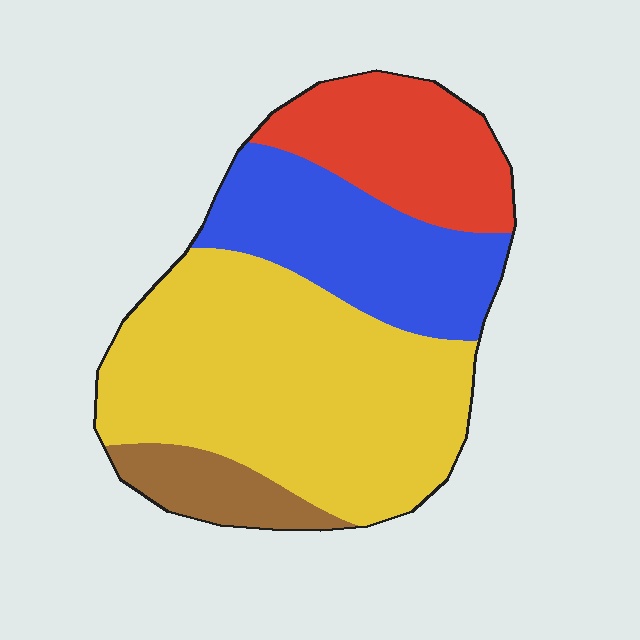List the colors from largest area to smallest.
From largest to smallest: yellow, blue, red, brown.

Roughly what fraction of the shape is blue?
Blue takes up about one quarter (1/4) of the shape.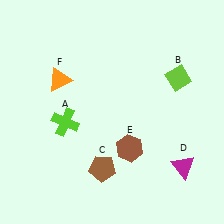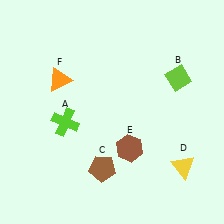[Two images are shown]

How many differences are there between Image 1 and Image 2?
There is 1 difference between the two images.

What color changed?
The triangle (D) changed from magenta in Image 1 to yellow in Image 2.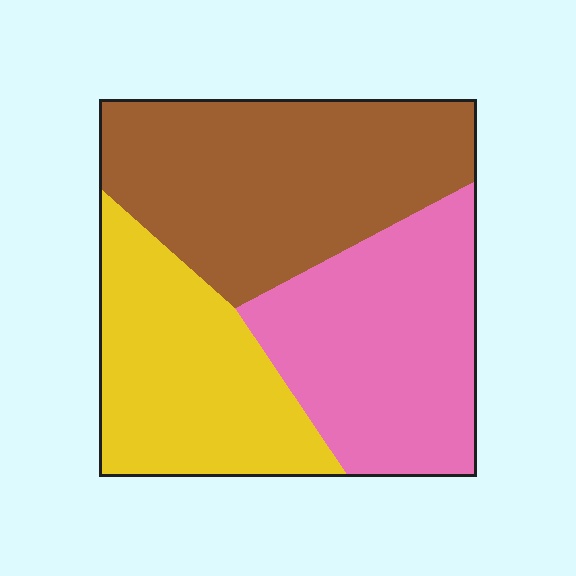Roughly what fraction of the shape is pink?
Pink takes up between a quarter and a half of the shape.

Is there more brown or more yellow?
Brown.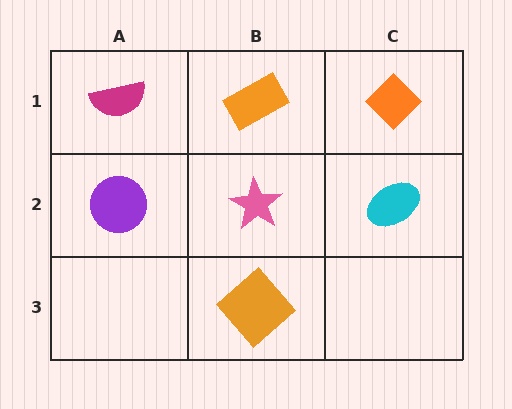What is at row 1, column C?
An orange diamond.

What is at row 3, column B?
An orange diamond.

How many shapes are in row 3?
1 shape.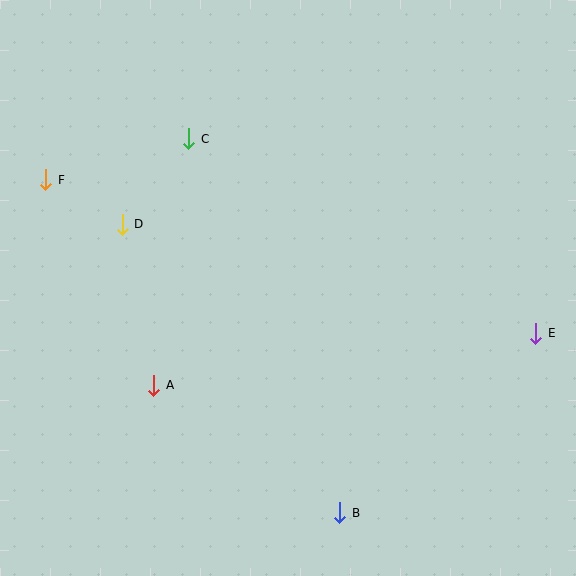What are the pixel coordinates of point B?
Point B is at (340, 513).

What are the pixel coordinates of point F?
Point F is at (46, 180).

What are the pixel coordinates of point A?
Point A is at (154, 385).